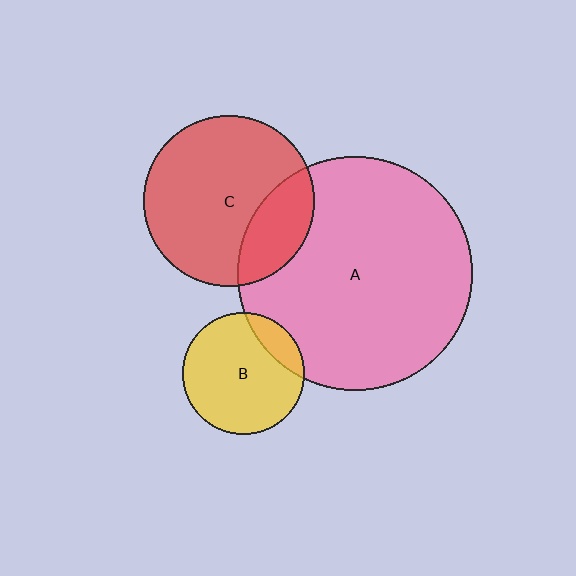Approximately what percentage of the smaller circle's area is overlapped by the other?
Approximately 15%.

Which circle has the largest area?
Circle A (pink).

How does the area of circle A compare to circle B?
Approximately 3.7 times.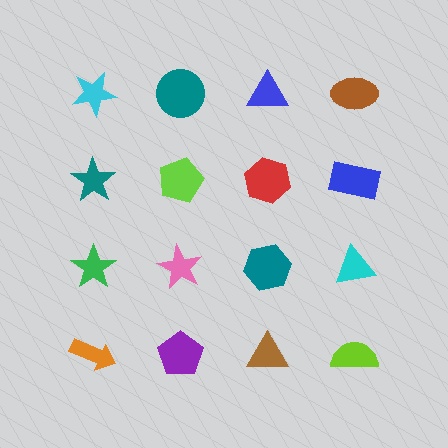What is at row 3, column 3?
A teal hexagon.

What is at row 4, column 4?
A lime semicircle.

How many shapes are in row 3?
4 shapes.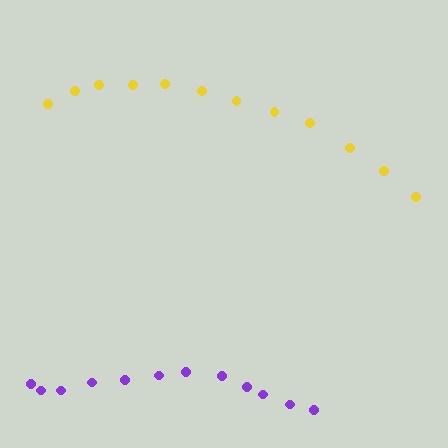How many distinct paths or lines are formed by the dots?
There are 2 distinct paths.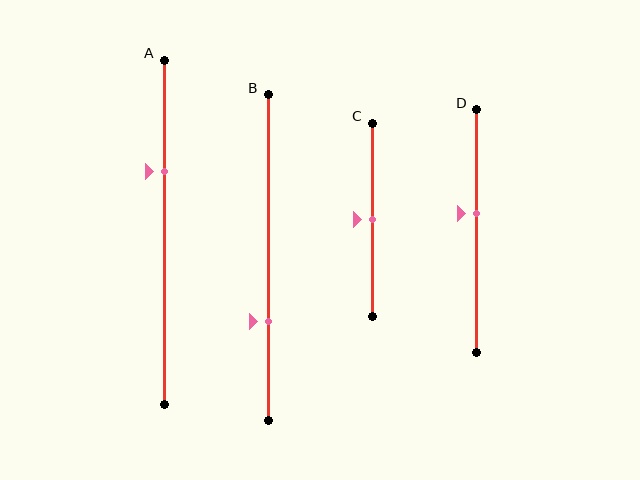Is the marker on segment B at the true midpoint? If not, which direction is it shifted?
No, the marker on segment B is shifted downward by about 20% of the segment length.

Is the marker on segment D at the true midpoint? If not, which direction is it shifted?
No, the marker on segment D is shifted upward by about 7% of the segment length.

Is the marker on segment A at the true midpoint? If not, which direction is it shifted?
No, the marker on segment A is shifted upward by about 18% of the segment length.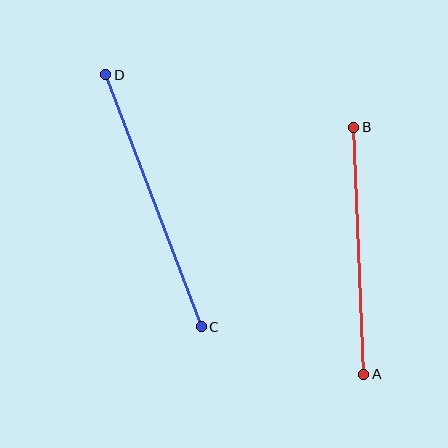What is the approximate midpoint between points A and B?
The midpoint is at approximately (359, 251) pixels.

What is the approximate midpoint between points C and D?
The midpoint is at approximately (153, 201) pixels.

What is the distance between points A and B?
The distance is approximately 247 pixels.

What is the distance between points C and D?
The distance is approximately 269 pixels.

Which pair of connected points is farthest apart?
Points C and D are farthest apart.